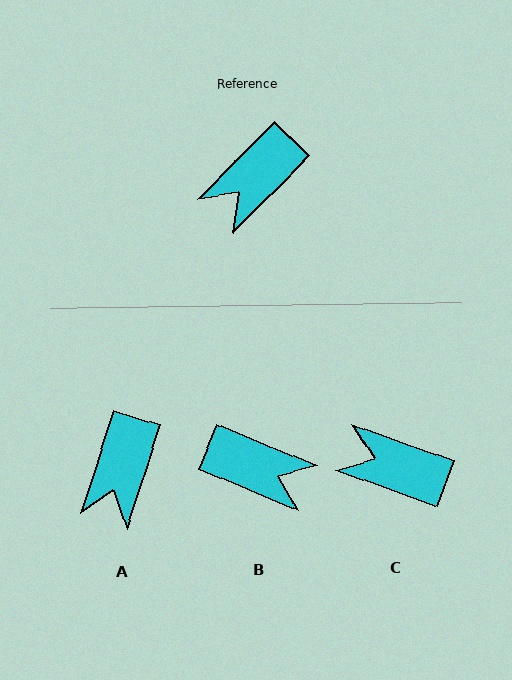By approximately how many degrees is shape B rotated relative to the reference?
Approximately 112 degrees counter-clockwise.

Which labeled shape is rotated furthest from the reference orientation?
B, about 112 degrees away.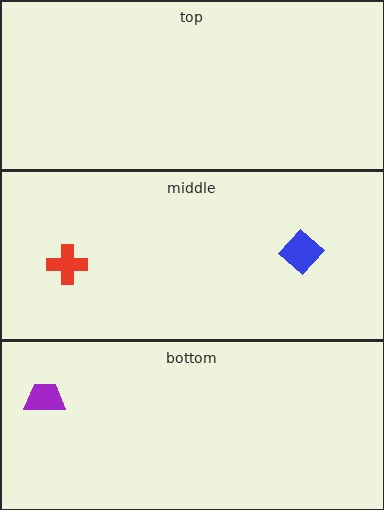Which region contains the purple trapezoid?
The bottom region.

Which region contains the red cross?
The middle region.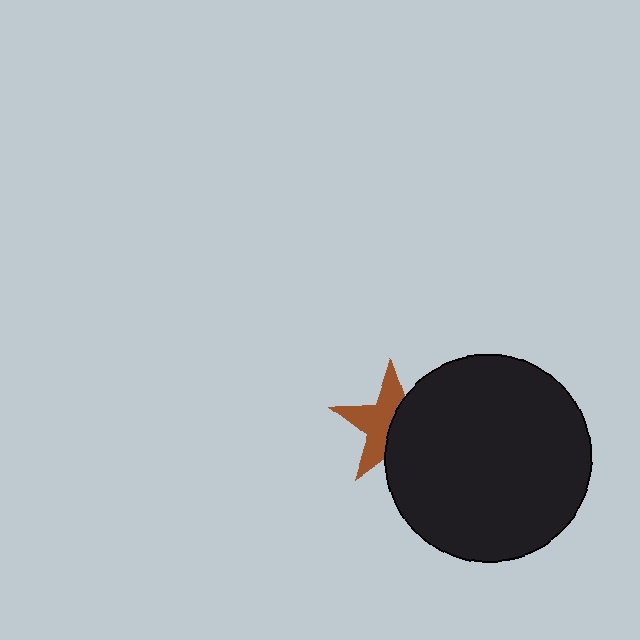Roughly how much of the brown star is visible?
About half of it is visible (roughly 53%).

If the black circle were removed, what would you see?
You would see the complete brown star.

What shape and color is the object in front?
The object in front is a black circle.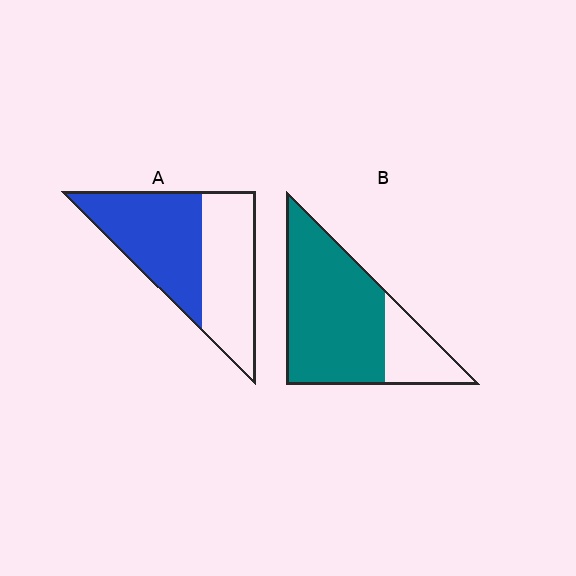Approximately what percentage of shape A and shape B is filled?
A is approximately 50% and B is approximately 75%.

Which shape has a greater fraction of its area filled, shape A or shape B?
Shape B.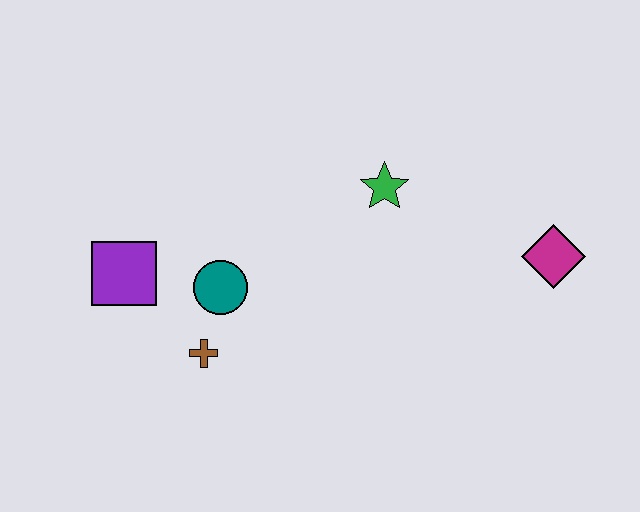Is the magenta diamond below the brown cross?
No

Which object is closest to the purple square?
The teal circle is closest to the purple square.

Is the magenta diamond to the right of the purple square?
Yes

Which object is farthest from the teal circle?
The magenta diamond is farthest from the teal circle.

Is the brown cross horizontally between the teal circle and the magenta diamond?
No